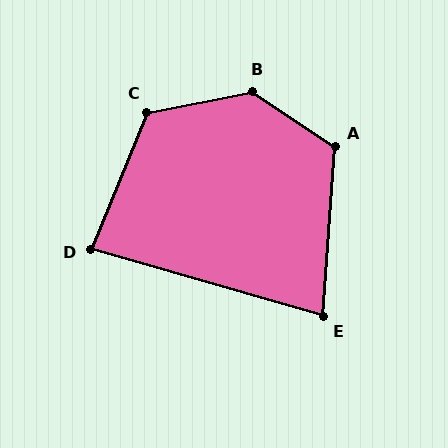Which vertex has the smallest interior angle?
E, at approximately 78 degrees.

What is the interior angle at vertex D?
Approximately 84 degrees (acute).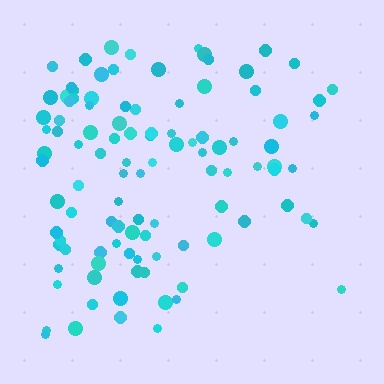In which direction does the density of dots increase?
From right to left, with the left side densest.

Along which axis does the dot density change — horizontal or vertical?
Horizontal.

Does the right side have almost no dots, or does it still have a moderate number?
Still a moderate number, just noticeably fewer than the left.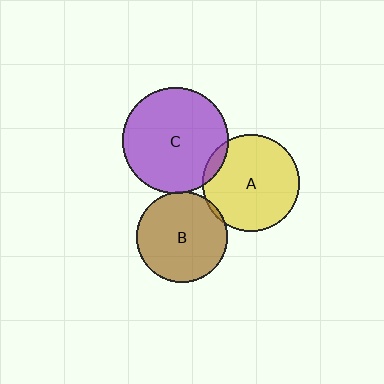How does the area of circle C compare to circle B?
Approximately 1.4 times.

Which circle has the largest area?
Circle C (purple).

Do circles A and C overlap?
Yes.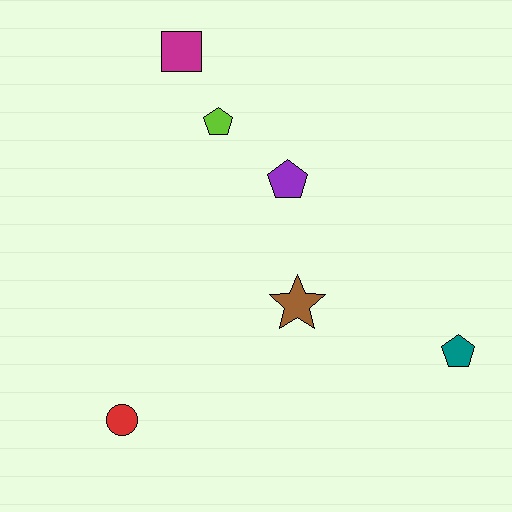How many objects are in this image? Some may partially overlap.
There are 6 objects.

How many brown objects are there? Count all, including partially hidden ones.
There is 1 brown object.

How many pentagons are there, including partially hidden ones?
There are 3 pentagons.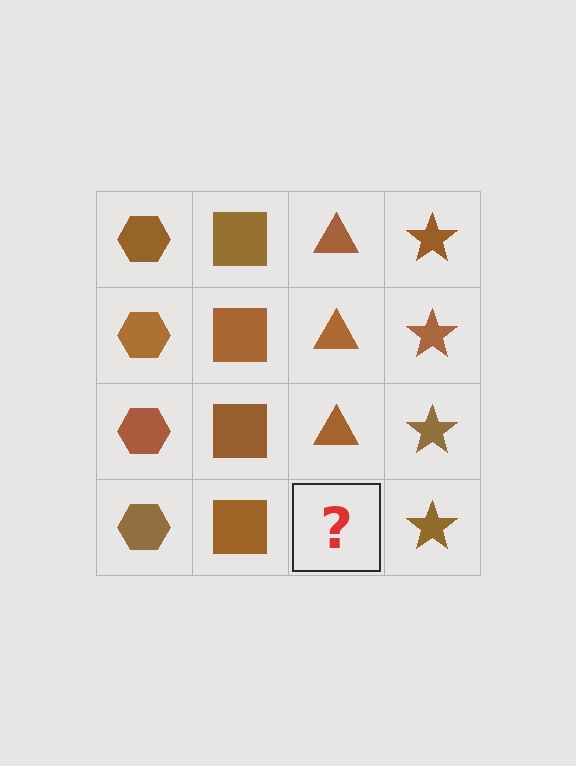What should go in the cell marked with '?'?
The missing cell should contain a brown triangle.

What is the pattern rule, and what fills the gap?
The rule is that each column has a consistent shape. The gap should be filled with a brown triangle.